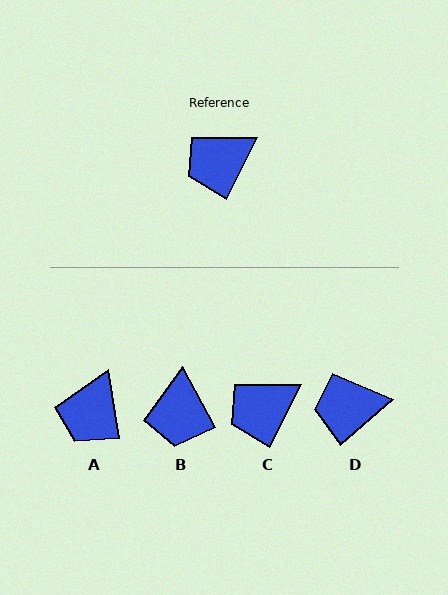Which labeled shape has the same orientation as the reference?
C.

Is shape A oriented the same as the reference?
No, it is off by about 35 degrees.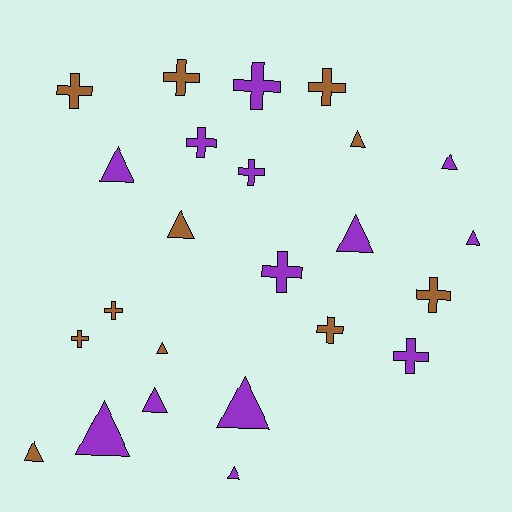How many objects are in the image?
There are 24 objects.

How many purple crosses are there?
There are 5 purple crosses.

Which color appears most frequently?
Purple, with 13 objects.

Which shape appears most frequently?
Triangle, with 12 objects.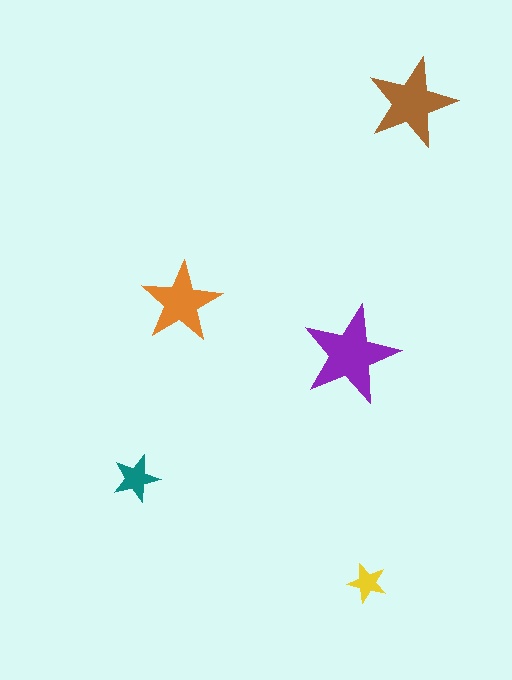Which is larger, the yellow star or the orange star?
The orange one.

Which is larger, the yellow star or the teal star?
The teal one.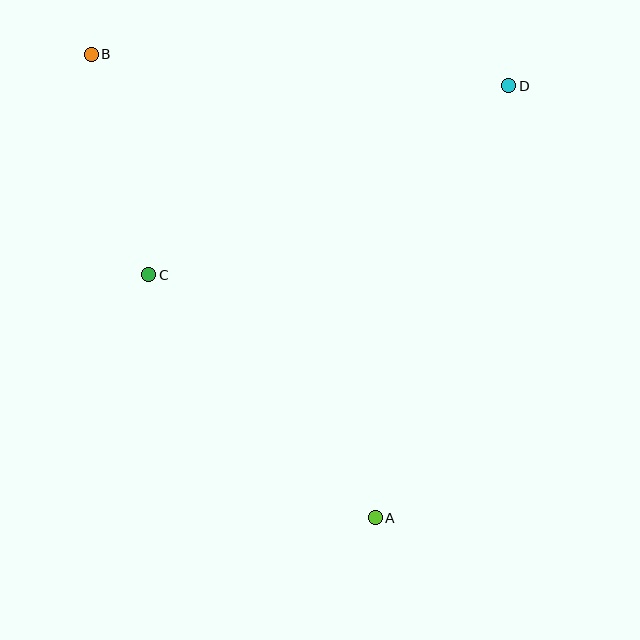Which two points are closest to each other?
Points B and C are closest to each other.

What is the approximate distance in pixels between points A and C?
The distance between A and C is approximately 332 pixels.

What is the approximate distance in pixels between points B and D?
The distance between B and D is approximately 419 pixels.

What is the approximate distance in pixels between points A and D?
The distance between A and D is approximately 452 pixels.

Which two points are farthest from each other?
Points A and B are farthest from each other.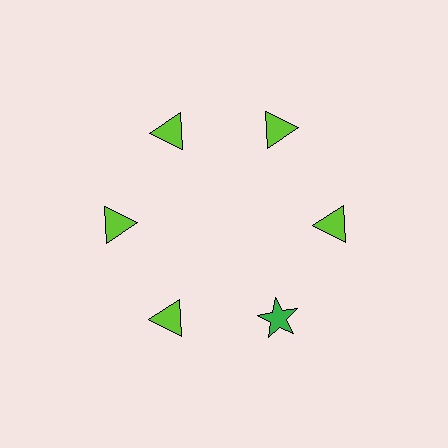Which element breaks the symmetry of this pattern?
The green star at roughly the 5 o'clock position breaks the symmetry. All other shapes are lime triangles.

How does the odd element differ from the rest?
It differs in both color (green instead of lime) and shape (star instead of triangle).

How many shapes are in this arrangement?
There are 6 shapes arranged in a ring pattern.